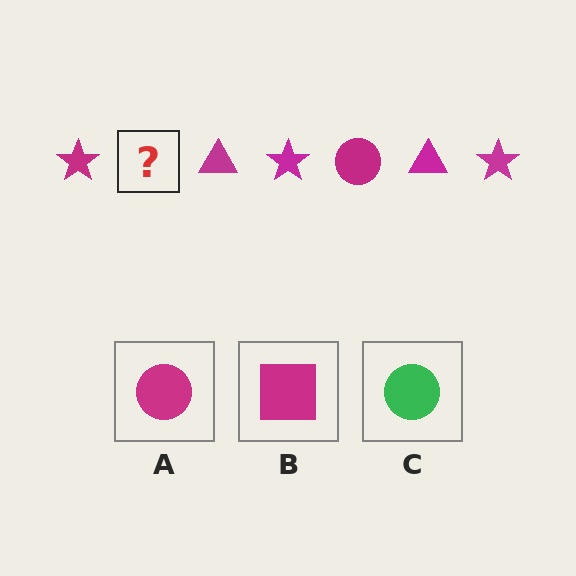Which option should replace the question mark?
Option A.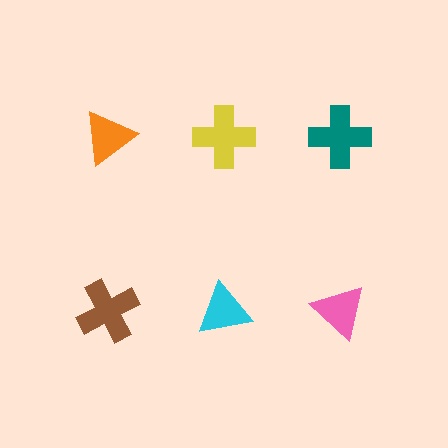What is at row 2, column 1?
A brown cross.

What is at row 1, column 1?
An orange triangle.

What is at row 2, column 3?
A pink triangle.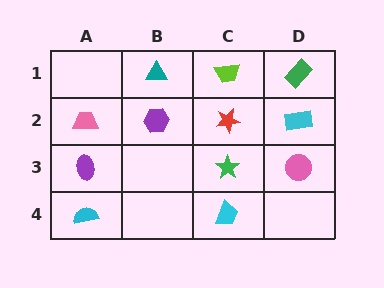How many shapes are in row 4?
2 shapes.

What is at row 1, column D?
A green rectangle.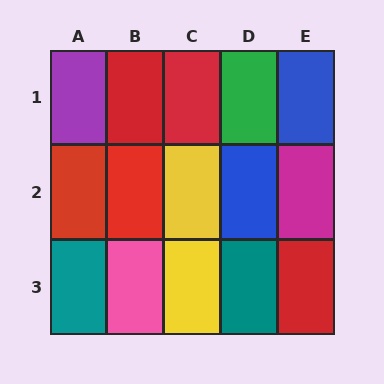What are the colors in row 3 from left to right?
Teal, pink, yellow, teal, red.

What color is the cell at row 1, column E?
Blue.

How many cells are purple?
1 cell is purple.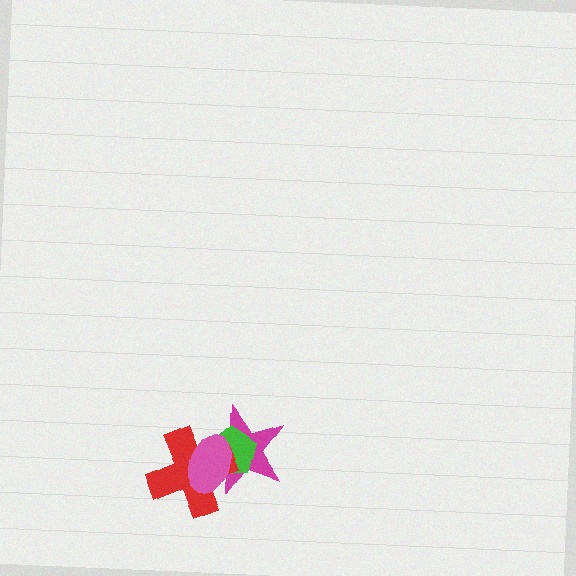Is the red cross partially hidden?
Yes, it is partially covered by another shape.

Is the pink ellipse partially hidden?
No, no other shape covers it.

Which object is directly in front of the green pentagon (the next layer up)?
The red cross is directly in front of the green pentagon.